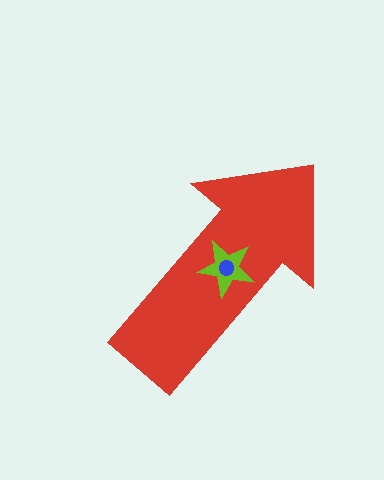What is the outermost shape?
The red arrow.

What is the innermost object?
The blue circle.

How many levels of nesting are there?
3.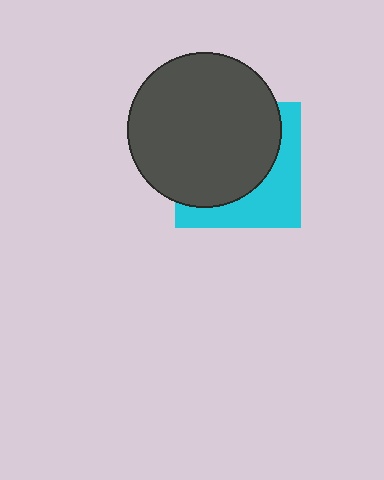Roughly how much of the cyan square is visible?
A small part of it is visible (roughly 37%).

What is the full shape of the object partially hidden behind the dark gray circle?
The partially hidden object is a cyan square.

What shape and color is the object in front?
The object in front is a dark gray circle.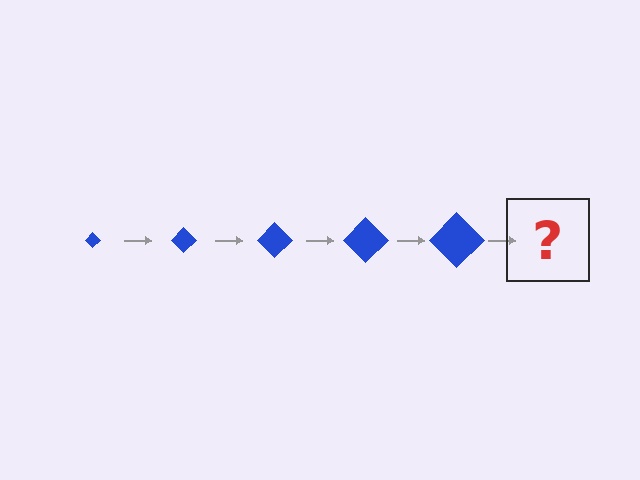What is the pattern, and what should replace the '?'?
The pattern is that the diamond gets progressively larger each step. The '?' should be a blue diamond, larger than the previous one.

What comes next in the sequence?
The next element should be a blue diamond, larger than the previous one.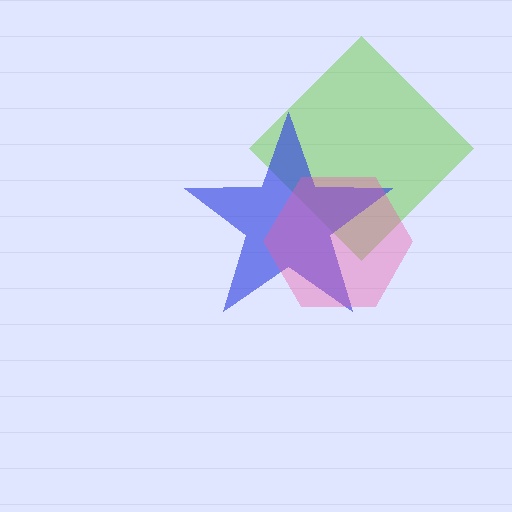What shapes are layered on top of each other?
The layered shapes are: a lime diamond, a blue star, a pink hexagon.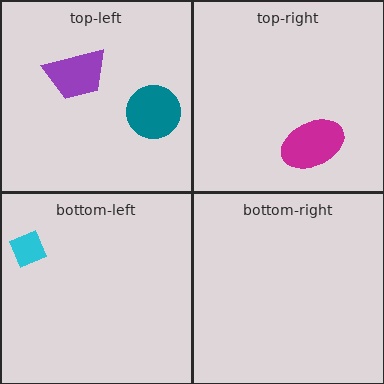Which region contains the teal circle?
The top-left region.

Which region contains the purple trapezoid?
The top-left region.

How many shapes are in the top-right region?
1.